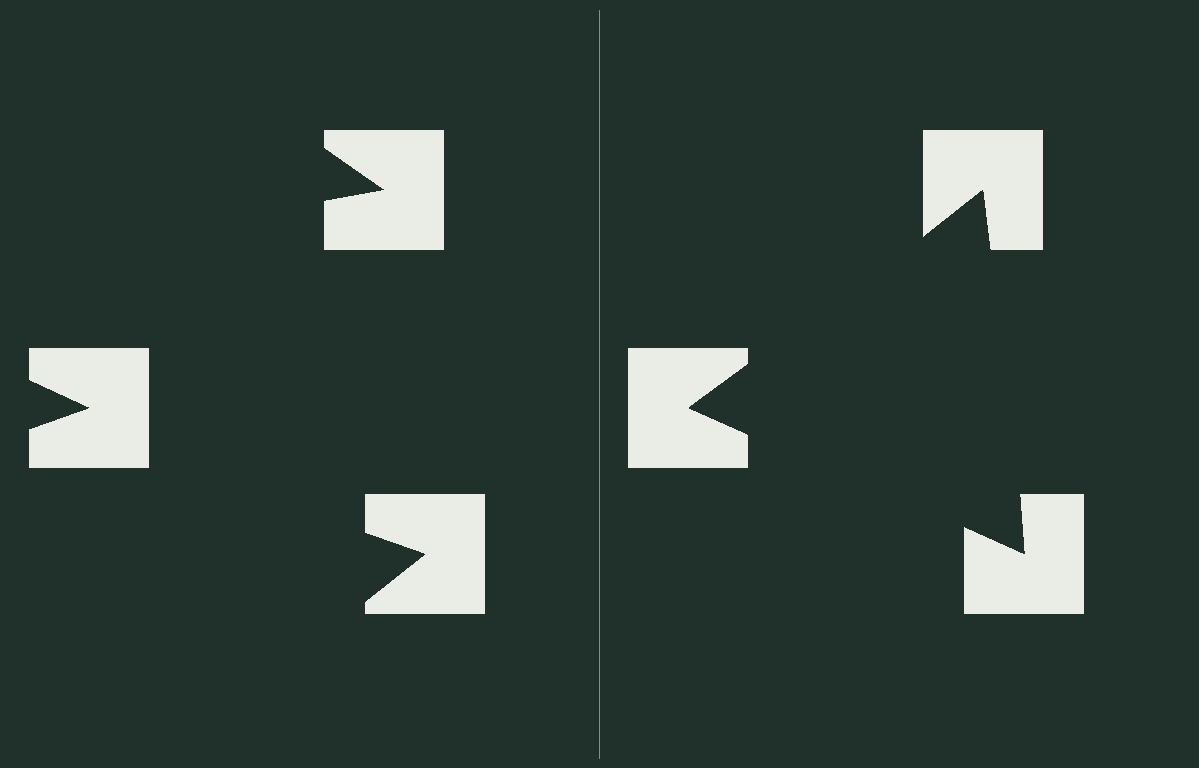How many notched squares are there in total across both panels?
6 — 3 on each side.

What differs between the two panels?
The notched squares are positioned identically on both sides; only the wedge orientations differ. On the right they align to a triangle; on the left they are misaligned.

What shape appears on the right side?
An illusory triangle.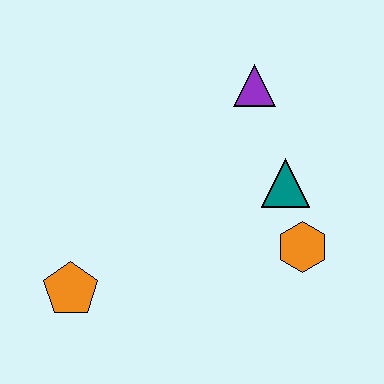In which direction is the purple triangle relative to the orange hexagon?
The purple triangle is above the orange hexagon.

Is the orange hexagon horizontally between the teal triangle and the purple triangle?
No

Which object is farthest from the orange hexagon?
The orange pentagon is farthest from the orange hexagon.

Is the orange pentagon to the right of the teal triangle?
No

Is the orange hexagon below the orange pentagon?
No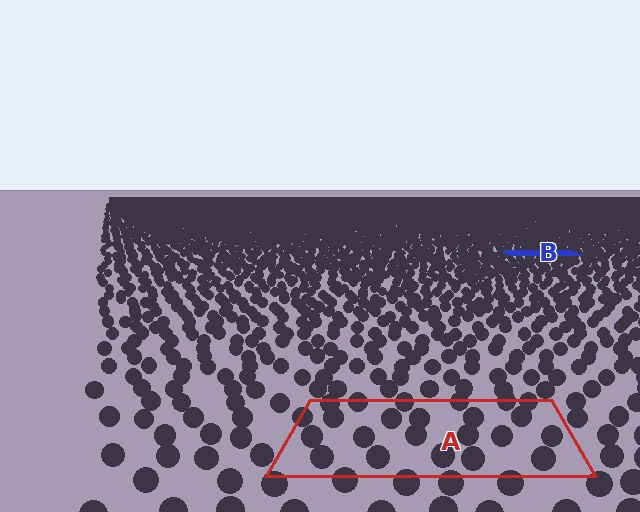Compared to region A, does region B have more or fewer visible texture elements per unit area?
Region B has more texture elements per unit area — they are packed more densely because it is farther away.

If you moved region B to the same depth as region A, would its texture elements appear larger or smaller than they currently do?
They would appear larger. At a closer depth, the same texture elements are projected at a bigger on-screen size.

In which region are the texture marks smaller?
The texture marks are smaller in region B, because it is farther away.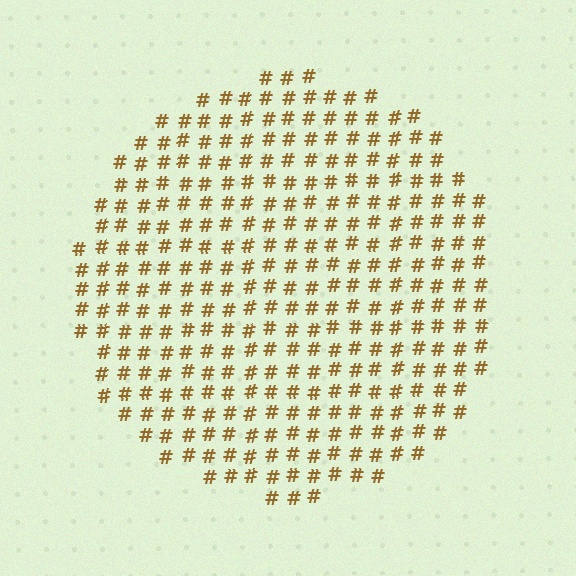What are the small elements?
The small elements are hash symbols.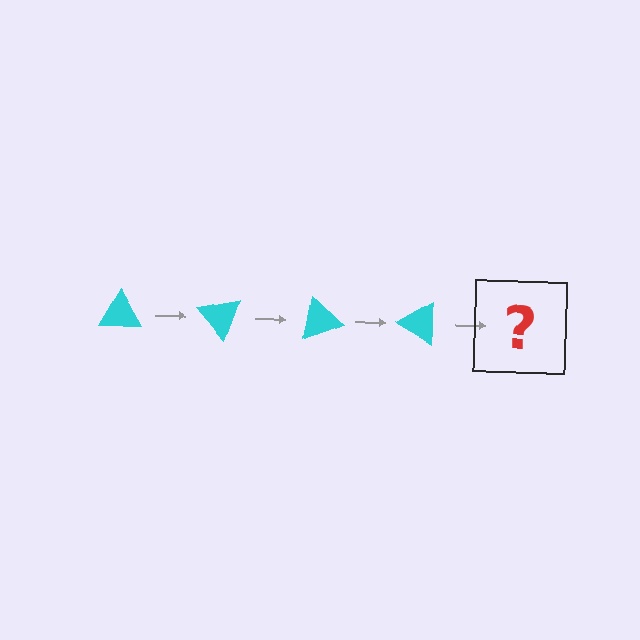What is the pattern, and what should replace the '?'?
The pattern is that the triangle rotates 50 degrees each step. The '?' should be a cyan triangle rotated 200 degrees.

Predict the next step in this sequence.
The next step is a cyan triangle rotated 200 degrees.